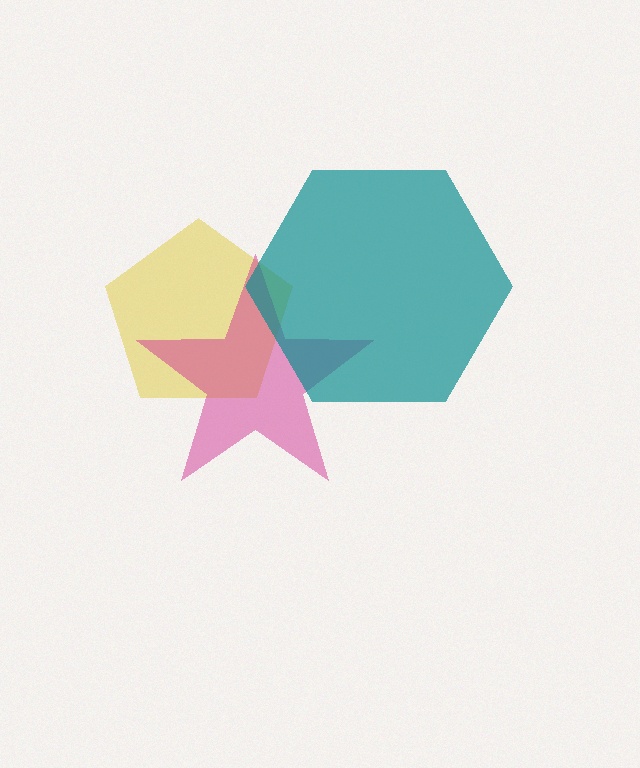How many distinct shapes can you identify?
There are 3 distinct shapes: a yellow pentagon, a magenta star, a teal hexagon.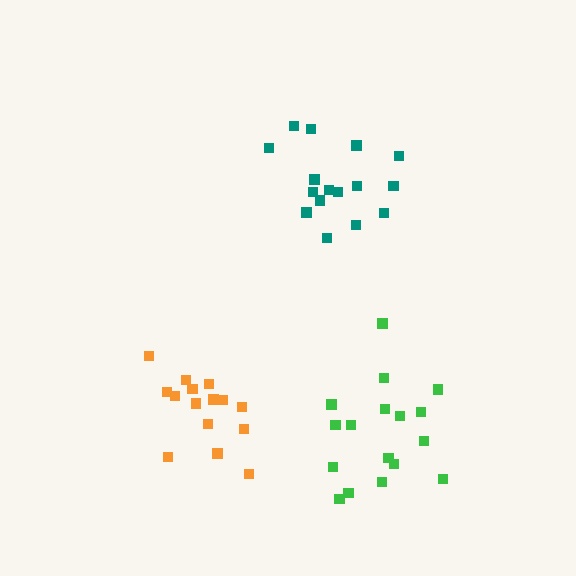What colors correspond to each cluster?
The clusters are colored: teal, green, orange.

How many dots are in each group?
Group 1: 16 dots, Group 2: 17 dots, Group 3: 15 dots (48 total).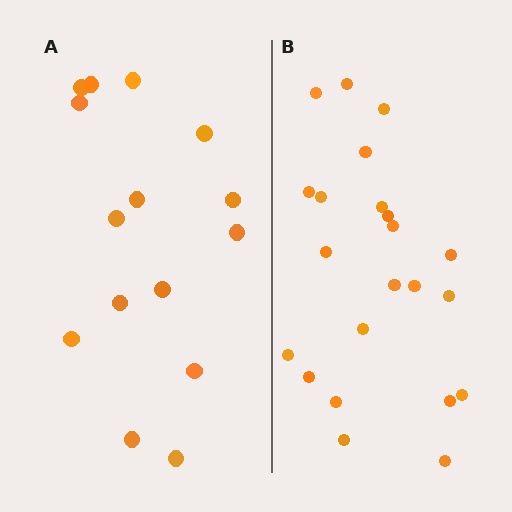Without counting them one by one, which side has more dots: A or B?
Region B (the right region) has more dots.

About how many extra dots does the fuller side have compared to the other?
Region B has roughly 8 or so more dots than region A.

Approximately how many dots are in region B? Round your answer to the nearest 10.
About 20 dots. (The exact count is 22, which rounds to 20.)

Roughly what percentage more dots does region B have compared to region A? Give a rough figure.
About 45% more.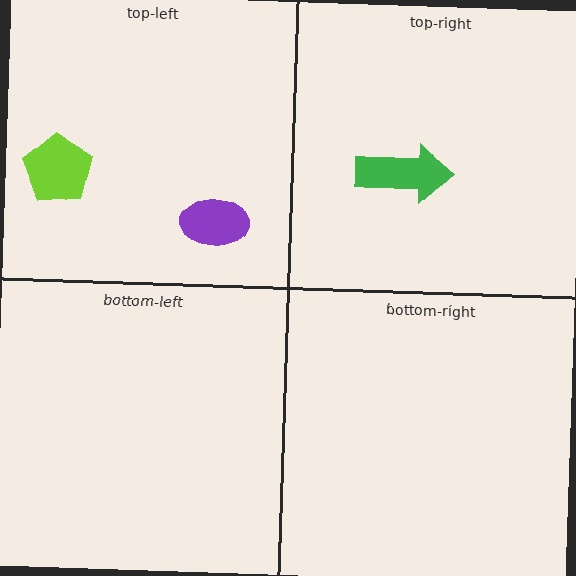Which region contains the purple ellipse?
The top-left region.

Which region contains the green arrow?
The top-right region.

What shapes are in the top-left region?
The purple ellipse, the lime pentagon.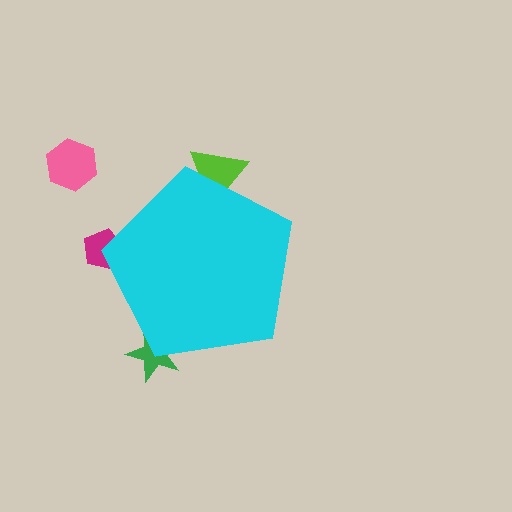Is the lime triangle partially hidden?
Yes, the lime triangle is partially hidden behind the cyan pentagon.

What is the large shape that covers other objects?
A cyan pentagon.